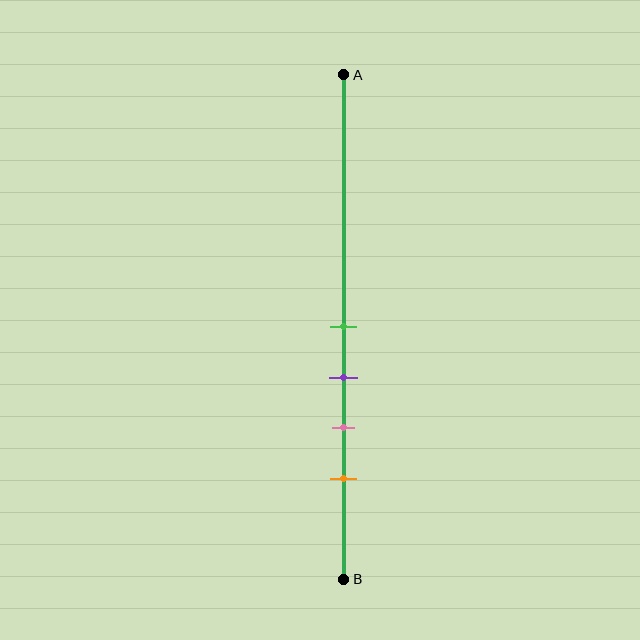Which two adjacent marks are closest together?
The green and purple marks are the closest adjacent pair.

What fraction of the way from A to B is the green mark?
The green mark is approximately 50% (0.5) of the way from A to B.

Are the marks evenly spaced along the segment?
Yes, the marks are approximately evenly spaced.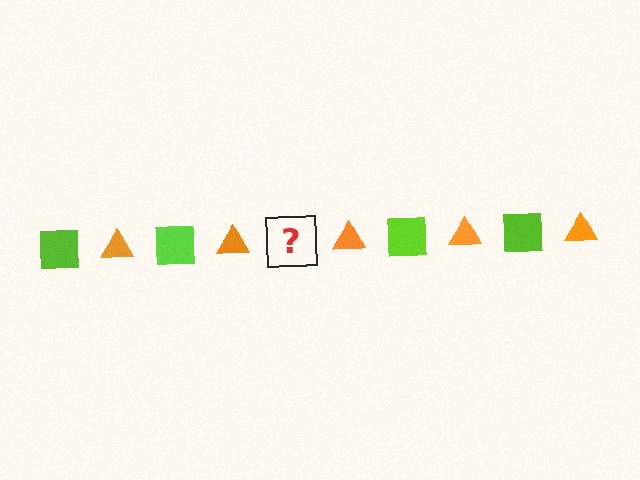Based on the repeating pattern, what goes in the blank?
The blank should be a lime square.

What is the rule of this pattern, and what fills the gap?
The rule is that the pattern alternates between lime square and orange triangle. The gap should be filled with a lime square.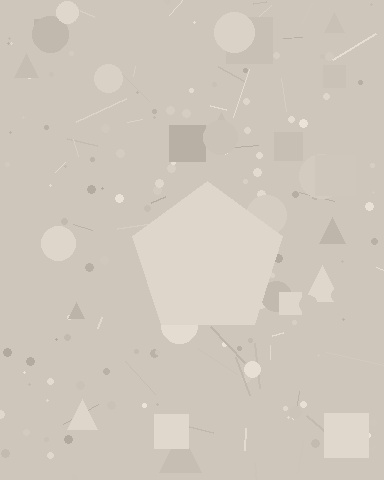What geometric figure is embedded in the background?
A pentagon is embedded in the background.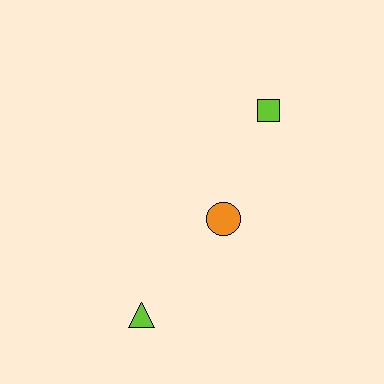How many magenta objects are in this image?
There are no magenta objects.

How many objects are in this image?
There are 3 objects.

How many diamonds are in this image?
There are no diamonds.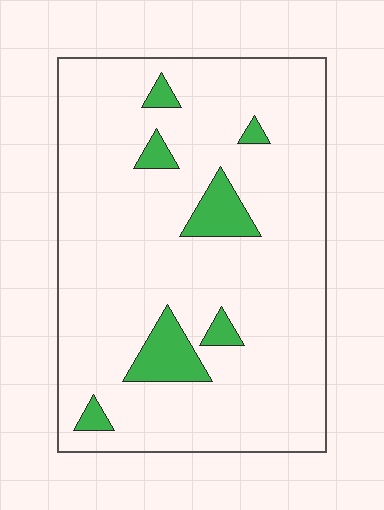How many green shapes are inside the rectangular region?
7.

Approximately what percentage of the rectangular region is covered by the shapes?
Approximately 10%.